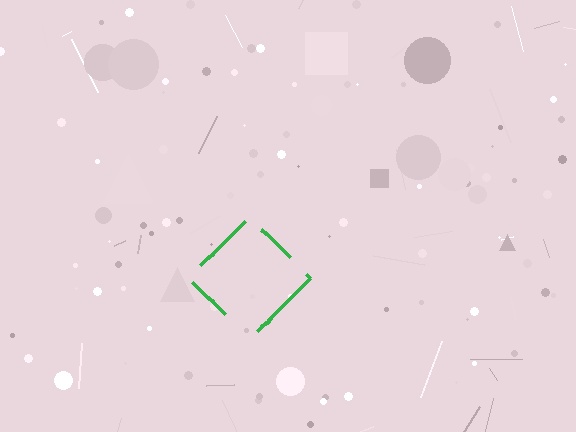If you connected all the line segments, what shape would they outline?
They would outline a diamond.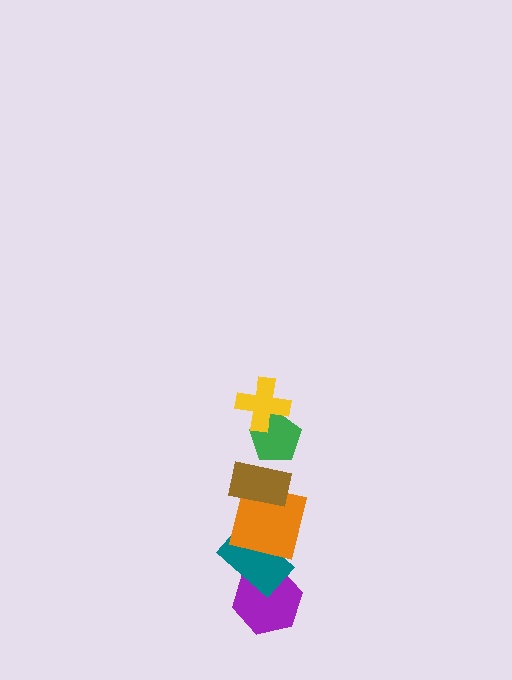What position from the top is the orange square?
The orange square is 4th from the top.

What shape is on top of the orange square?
The brown rectangle is on top of the orange square.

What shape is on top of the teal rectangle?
The orange square is on top of the teal rectangle.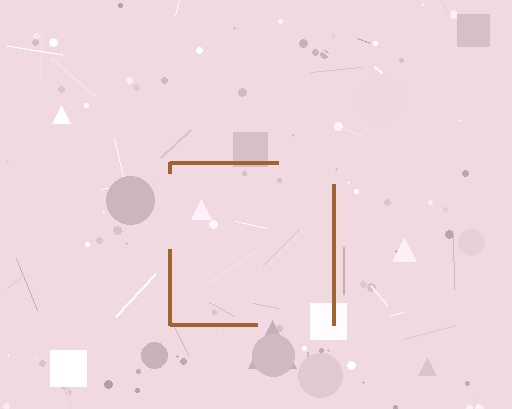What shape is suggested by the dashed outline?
The dashed outline suggests a square.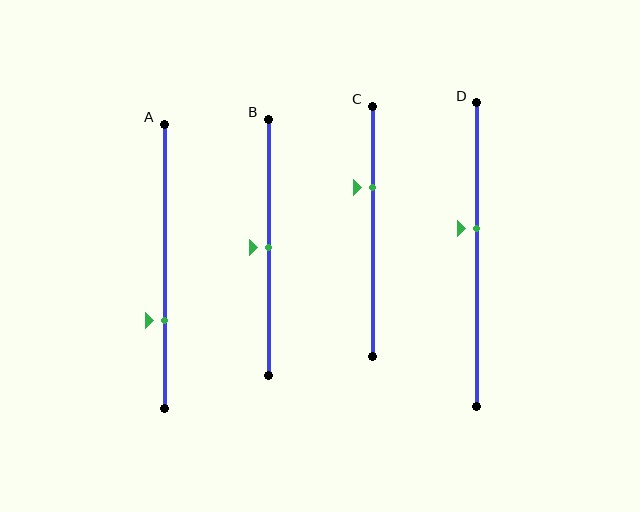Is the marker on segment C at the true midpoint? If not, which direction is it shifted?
No, the marker on segment C is shifted upward by about 17% of the segment length.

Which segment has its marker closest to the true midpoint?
Segment B has its marker closest to the true midpoint.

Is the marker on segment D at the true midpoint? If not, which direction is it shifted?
No, the marker on segment D is shifted upward by about 9% of the segment length.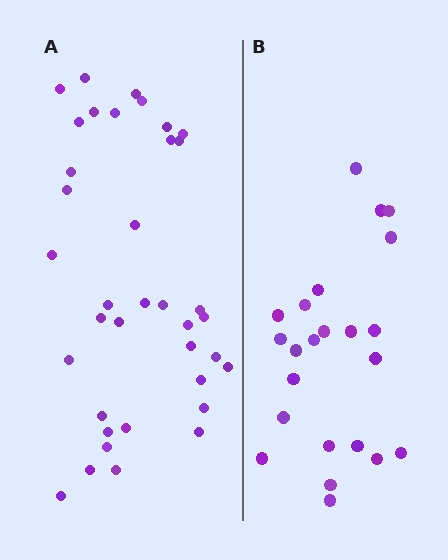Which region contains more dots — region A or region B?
Region A (the left region) has more dots.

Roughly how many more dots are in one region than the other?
Region A has approximately 15 more dots than region B.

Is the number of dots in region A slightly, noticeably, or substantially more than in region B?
Region A has substantially more. The ratio is roughly 1.6 to 1.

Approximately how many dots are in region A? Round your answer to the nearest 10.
About 40 dots. (The exact count is 37, which rounds to 40.)